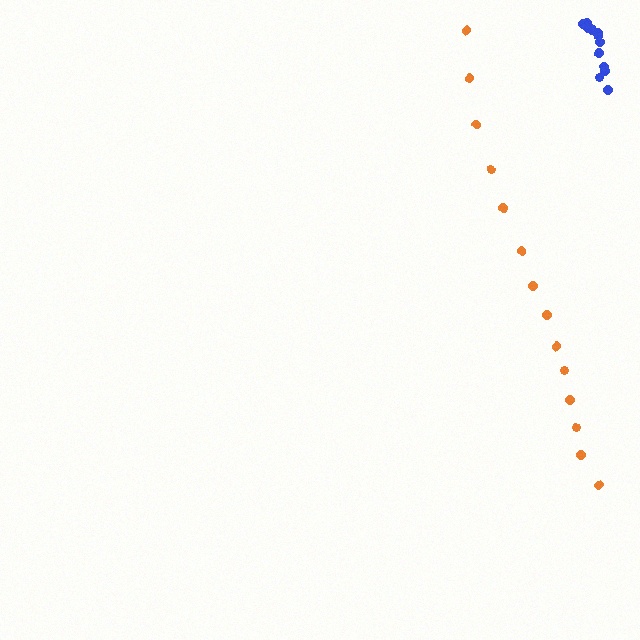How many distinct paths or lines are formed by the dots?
There are 2 distinct paths.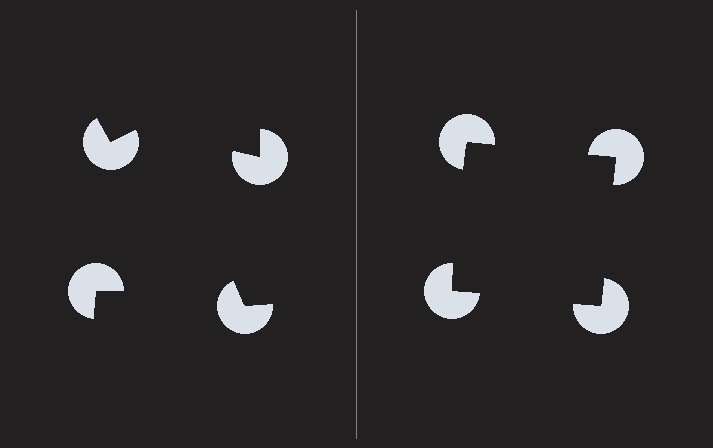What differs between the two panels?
The pac-man discs are positioned identically on both sides; only the wedge orientations differ. On the right they align to a square; on the left they are misaligned.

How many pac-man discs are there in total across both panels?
8 — 4 on each side.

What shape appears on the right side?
An illusory square.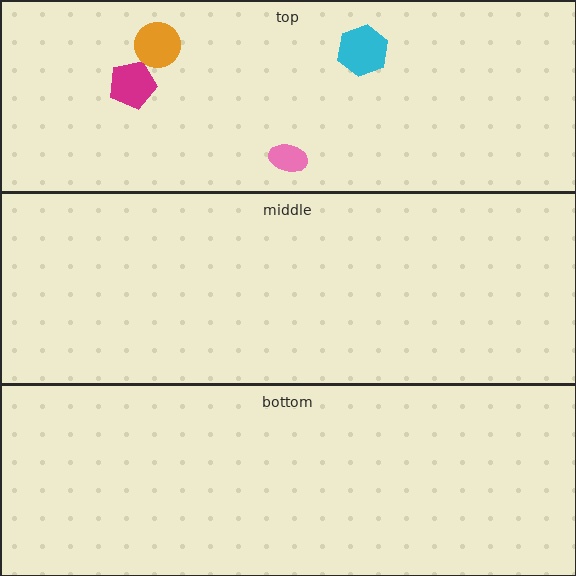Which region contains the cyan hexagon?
The top region.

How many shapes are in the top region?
4.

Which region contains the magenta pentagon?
The top region.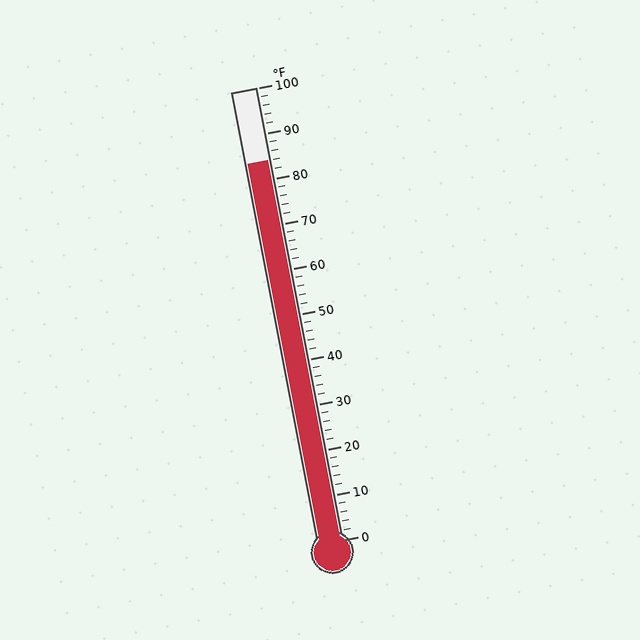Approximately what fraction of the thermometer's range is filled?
The thermometer is filled to approximately 85% of its range.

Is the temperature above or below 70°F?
The temperature is above 70°F.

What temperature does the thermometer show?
The thermometer shows approximately 84°F.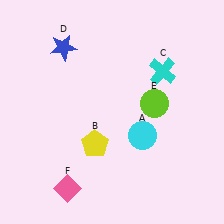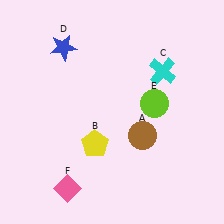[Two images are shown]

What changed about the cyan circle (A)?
In Image 1, A is cyan. In Image 2, it changed to brown.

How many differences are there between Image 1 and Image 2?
There is 1 difference between the two images.